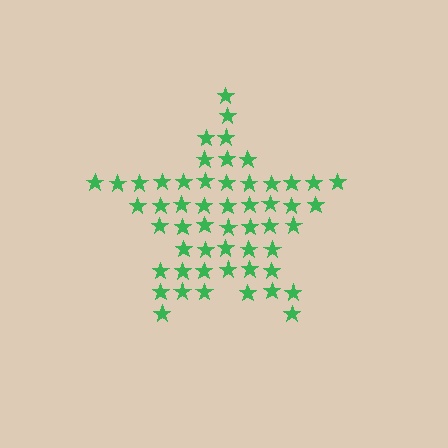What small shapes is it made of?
It is made of small stars.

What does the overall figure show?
The overall figure shows a star.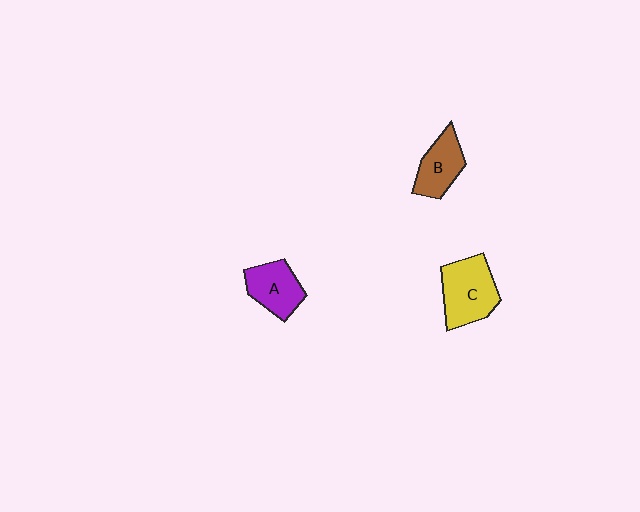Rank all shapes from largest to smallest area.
From largest to smallest: C (yellow), A (purple), B (brown).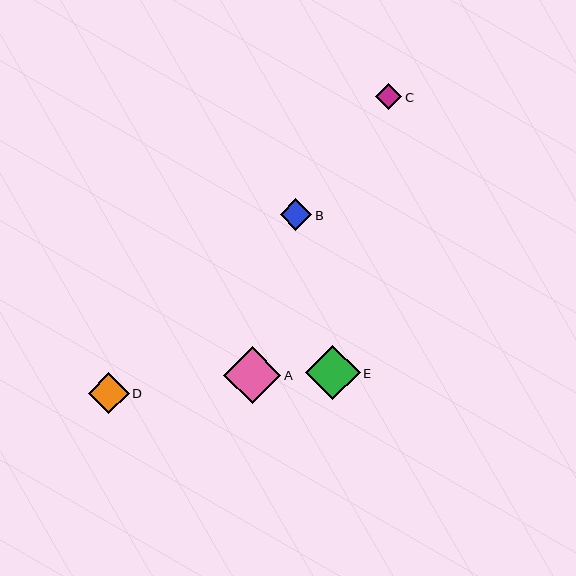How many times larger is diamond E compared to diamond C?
Diamond E is approximately 2.1 times the size of diamond C.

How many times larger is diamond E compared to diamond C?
Diamond E is approximately 2.1 times the size of diamond C.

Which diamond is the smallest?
Diamond C is the smallest with a size of approximately 26 pixels.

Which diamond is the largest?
Diamond A is the largest with a size of approximately 57 pixels.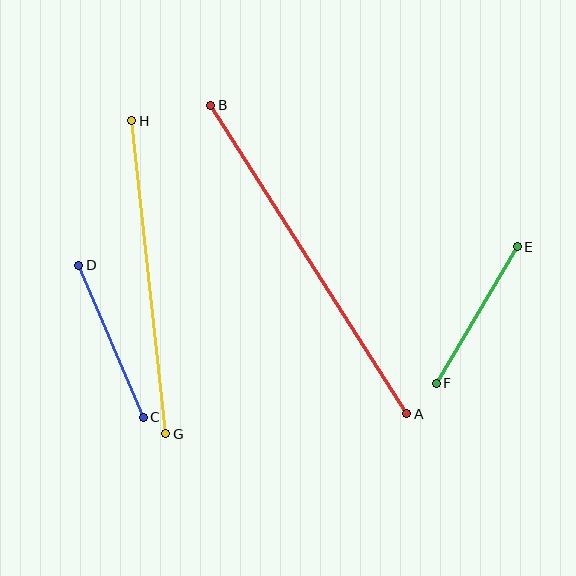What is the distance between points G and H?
The distance is approximately 315 pixels.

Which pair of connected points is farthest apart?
Points A and B are farthest apart.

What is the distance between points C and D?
The distance is approximately 165 pixels.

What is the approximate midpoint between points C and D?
The midpoint is at approximately (111, 341) pixels.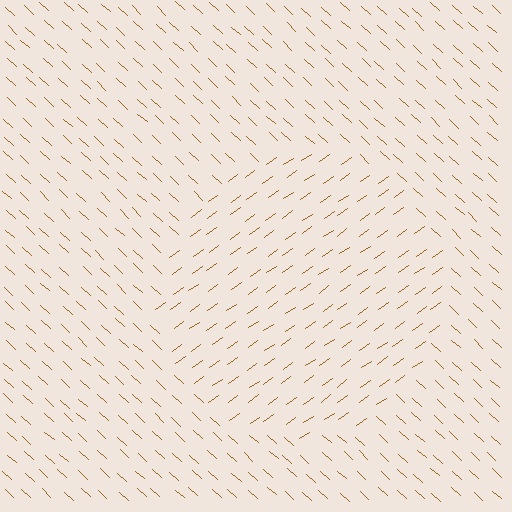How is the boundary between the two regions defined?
The boundary is defined purely by a change in line orientation (approximately 78 degrees difference). All lines are the same color and thickness.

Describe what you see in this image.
The image is filled with small brown line segments. A circle region in the image has lines oriented differently from the surrounding lines, creating a visible texture boundary.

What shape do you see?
I see a circle.